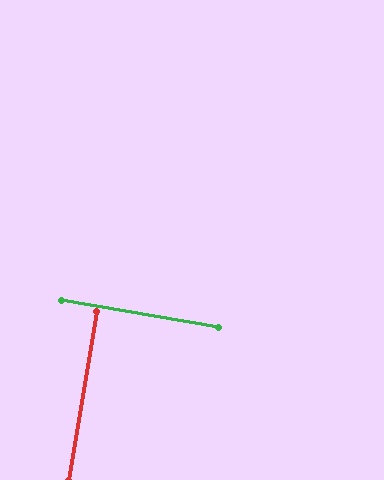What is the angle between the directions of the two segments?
Approximately 90 degrees.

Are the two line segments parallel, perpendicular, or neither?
Perpendicular — they meet at approximately 90°.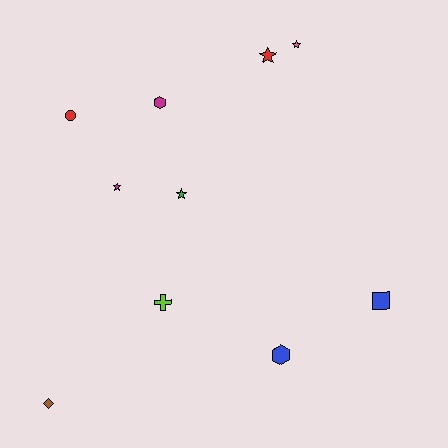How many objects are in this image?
There are 10 objects.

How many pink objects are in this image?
There is 1 pink object.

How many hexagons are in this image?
There are 2 hexagons.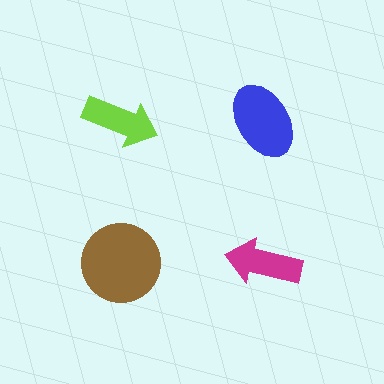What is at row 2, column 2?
A magenta arrow.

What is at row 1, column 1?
A lime arrow.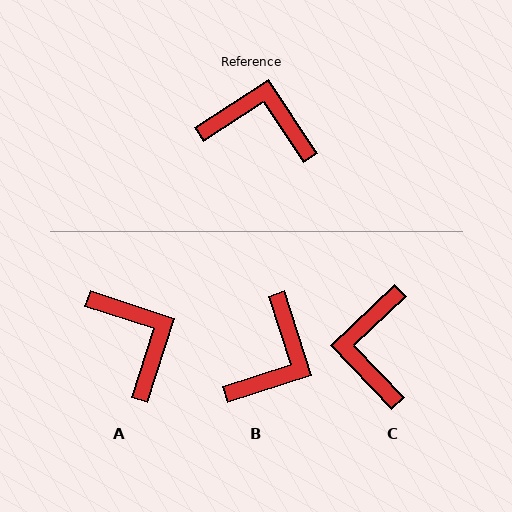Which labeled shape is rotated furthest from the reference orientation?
B, about 105 degrees away.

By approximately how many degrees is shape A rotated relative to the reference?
Approximately 51 degrees clockwise.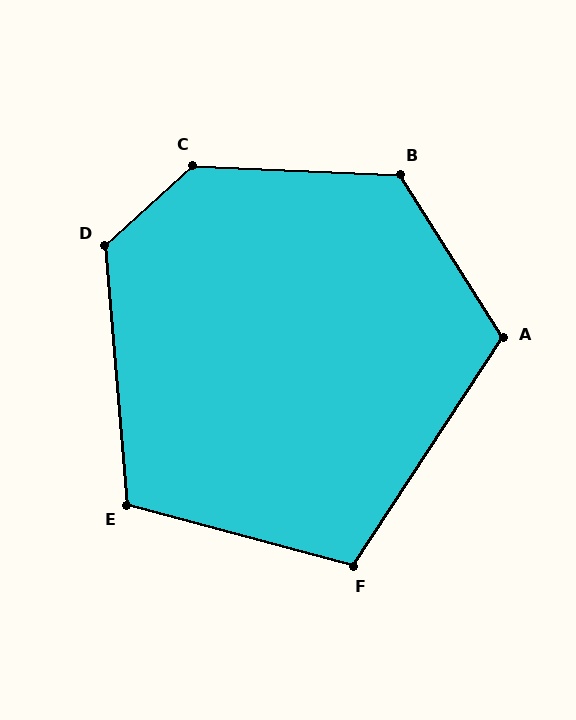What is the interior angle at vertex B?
Approximately 125 degrees (obtuse).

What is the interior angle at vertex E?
Approximately 110 degrees (obtuse).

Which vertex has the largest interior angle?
C, at approximately 135 degrees.